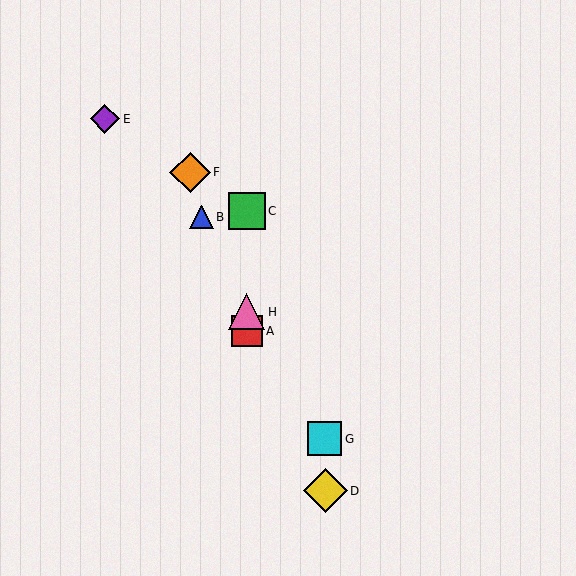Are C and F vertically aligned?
No, C is at x≈247 and F is at x≈190.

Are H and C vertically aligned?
Yes, both are at x≈247.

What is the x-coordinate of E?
Object E is at x≈105.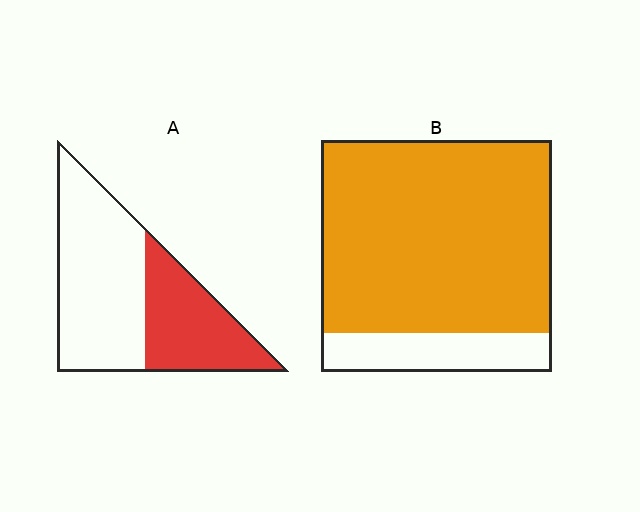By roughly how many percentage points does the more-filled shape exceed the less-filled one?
By roughly 45 percentage points (B over A).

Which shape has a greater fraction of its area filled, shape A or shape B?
Shape B.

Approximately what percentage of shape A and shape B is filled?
A is approximately 40% and B is approximately 85%.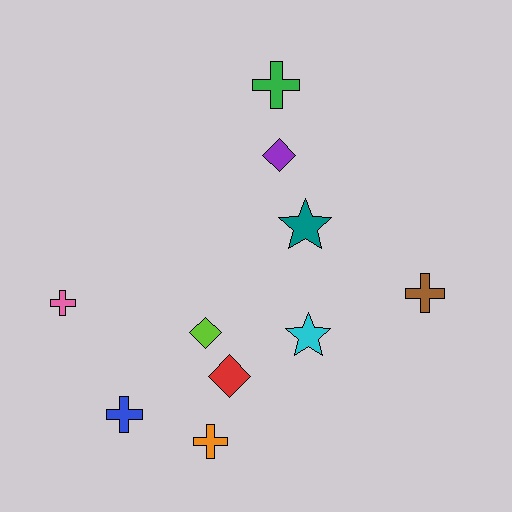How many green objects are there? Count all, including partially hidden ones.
There is 1 green object.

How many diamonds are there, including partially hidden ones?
There are 3 diamonds.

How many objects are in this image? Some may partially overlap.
There are 10 objects.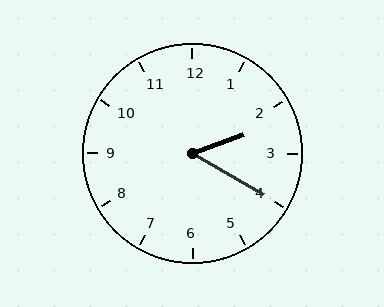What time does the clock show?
2:20.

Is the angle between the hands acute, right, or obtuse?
It is acute.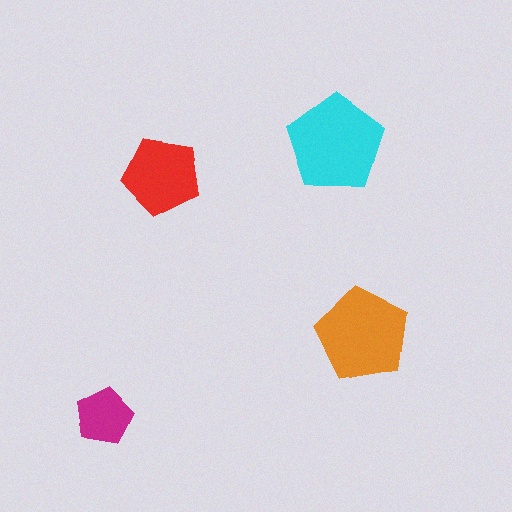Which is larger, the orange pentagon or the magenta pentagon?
The orange one.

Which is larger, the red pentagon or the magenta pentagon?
The red one.